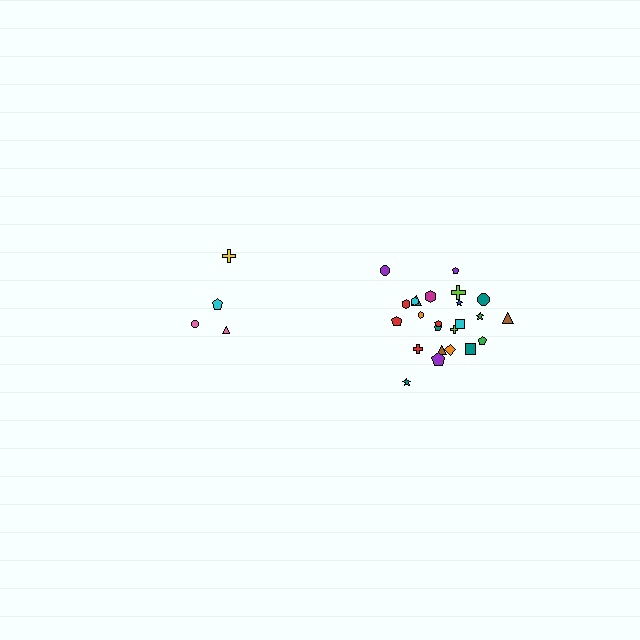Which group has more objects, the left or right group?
The right group.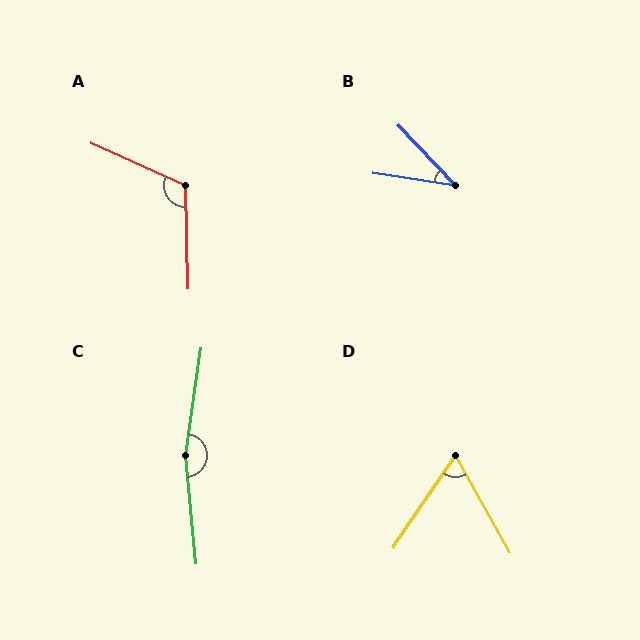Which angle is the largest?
C, at approximately 166 degrees.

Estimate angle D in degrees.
Approximately 63 degrees.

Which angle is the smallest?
B, at approximately 38 degrees.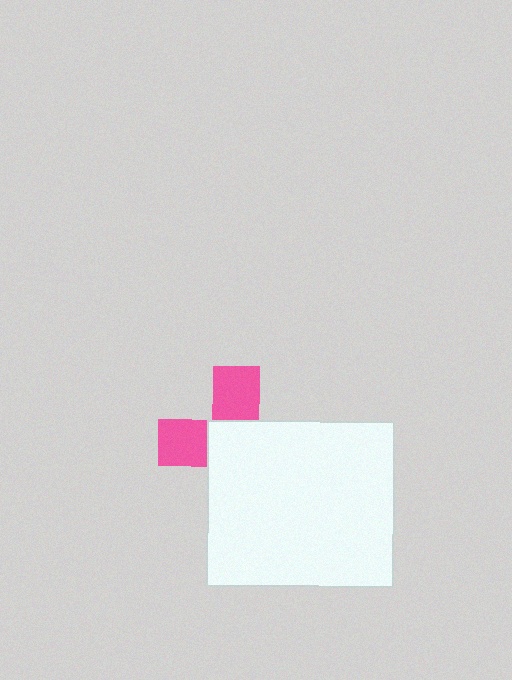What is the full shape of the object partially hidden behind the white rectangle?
The partially hidden object is a pink cross.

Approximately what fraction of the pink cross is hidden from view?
Roughly 61% of the pink cross is hidden behind the white rectangle.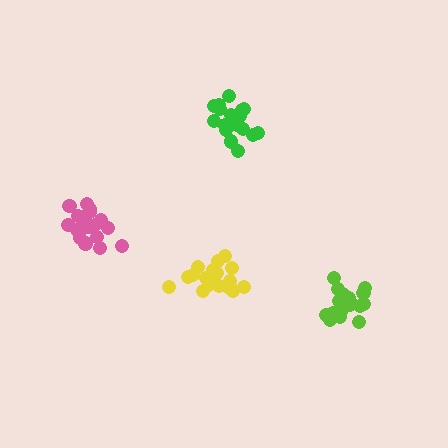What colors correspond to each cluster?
The clusters are colored: yellow, pink, lime, green.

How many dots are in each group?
Group 1: 18 dots, Group 2: 20 dots, Group 3: 19 dots, Group 4: 18 dots (75 total).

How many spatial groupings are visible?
There are 4 spatial groupings.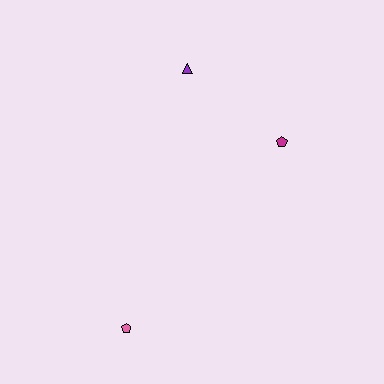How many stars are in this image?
There are no stars.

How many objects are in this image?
There are 3 objects.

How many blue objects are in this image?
There are no blue objects.